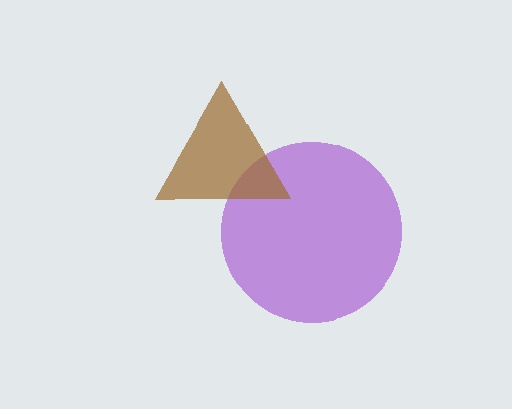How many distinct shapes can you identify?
There are 2 distinct shapes: a purple circle, a brown triangle.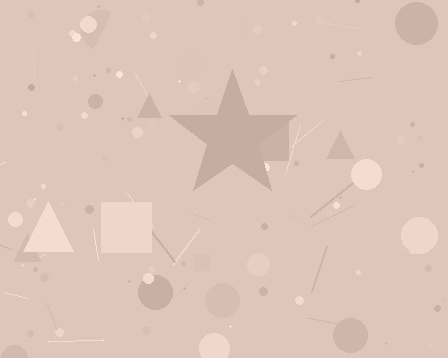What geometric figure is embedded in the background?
A star is embedded in the background.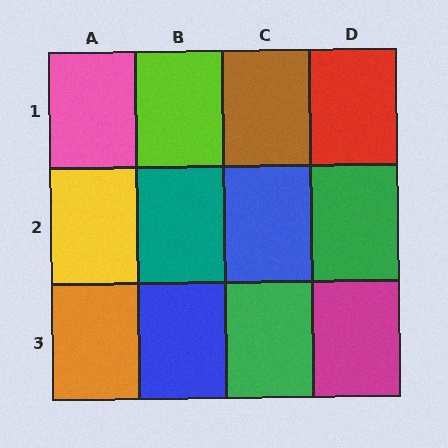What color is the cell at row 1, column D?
Red.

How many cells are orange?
1 cell is orange.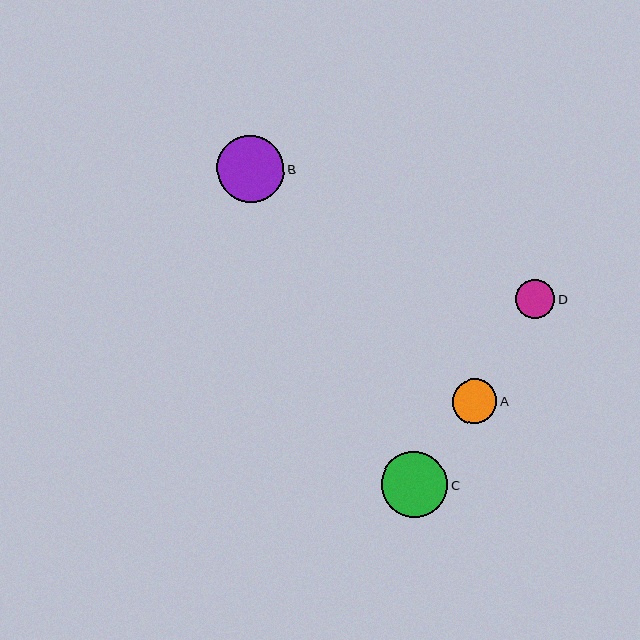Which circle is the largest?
Circle B is the largest with a size of approximately 67 pixels.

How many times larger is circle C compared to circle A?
Circle C is approximately 1.5 times the size of circle A.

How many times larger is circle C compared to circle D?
Circle C is approximately 1.7 times the size of circle D.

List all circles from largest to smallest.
From largest to smallest: B, C, A, D.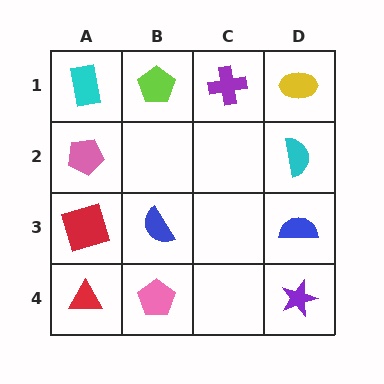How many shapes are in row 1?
4 shapes.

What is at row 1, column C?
A purple cross.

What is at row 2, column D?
A cyan semicircle.